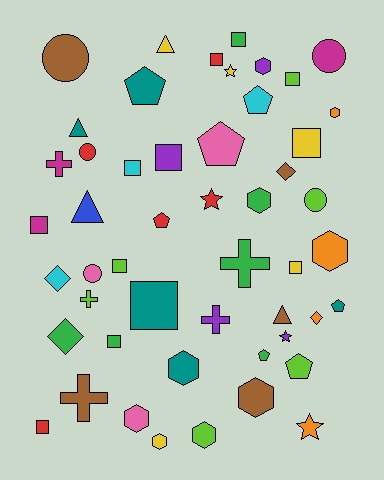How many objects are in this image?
There are 50 objects.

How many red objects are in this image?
There are 5 red objects.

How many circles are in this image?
There are 5 circles.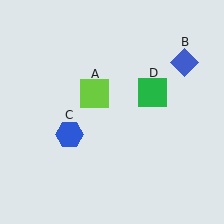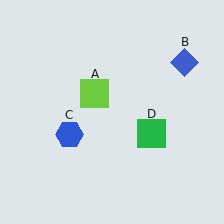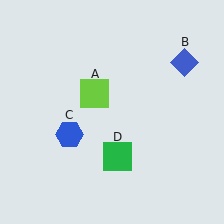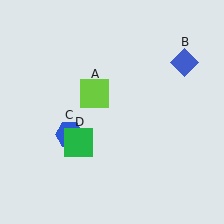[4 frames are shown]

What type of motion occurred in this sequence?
The green square (object D) rotated clockwise around the center of the scene.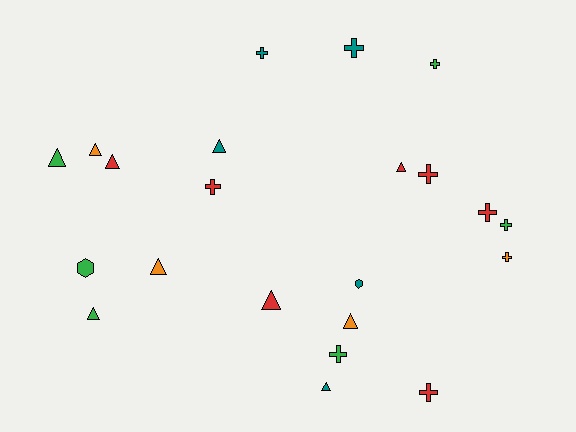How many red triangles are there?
There are 3 red triangles.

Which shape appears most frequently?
Cross, with 10 objects.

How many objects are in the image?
There are 22 objects.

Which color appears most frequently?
Red, with 7 objects.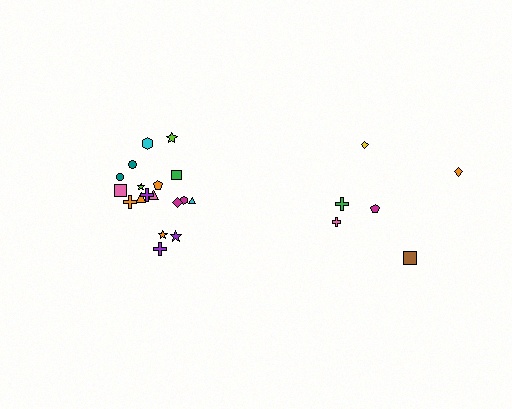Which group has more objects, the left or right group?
The left group.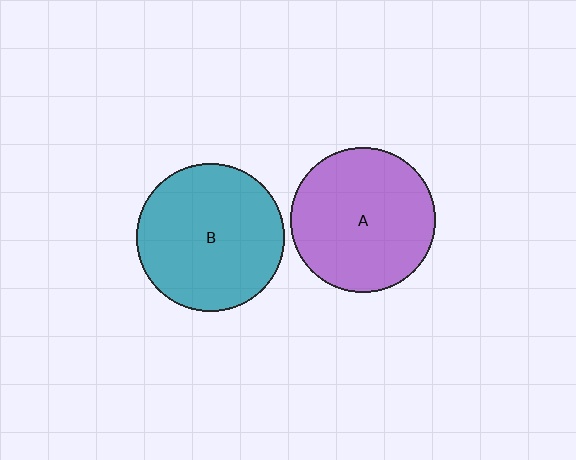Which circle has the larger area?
Circle B (teal).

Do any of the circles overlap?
No, none of the circles overlap.